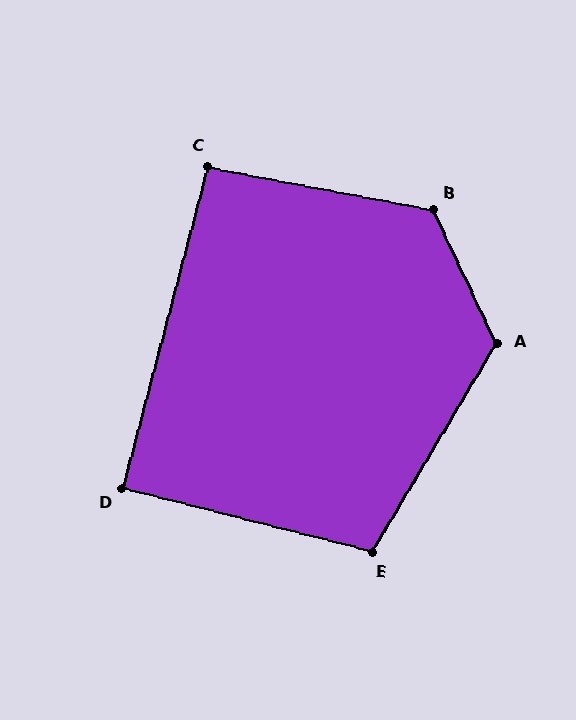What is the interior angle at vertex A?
Approximately 124 degrees (obtuse).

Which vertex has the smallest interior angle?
D, at approximately 89 degrees.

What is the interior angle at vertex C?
Approximately 94 degrees (approximately right).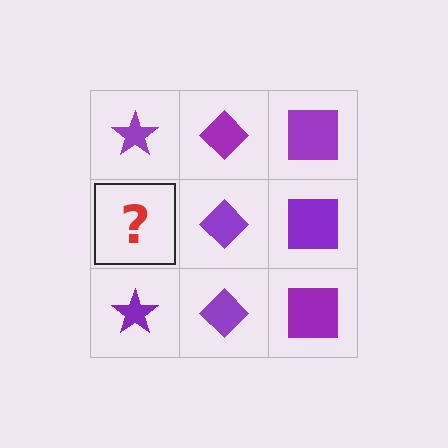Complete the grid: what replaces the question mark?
The question mark should be replaced with a purple star.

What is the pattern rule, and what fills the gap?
The rule is that each column has a consistent shape. The gap should be filled with a purple star.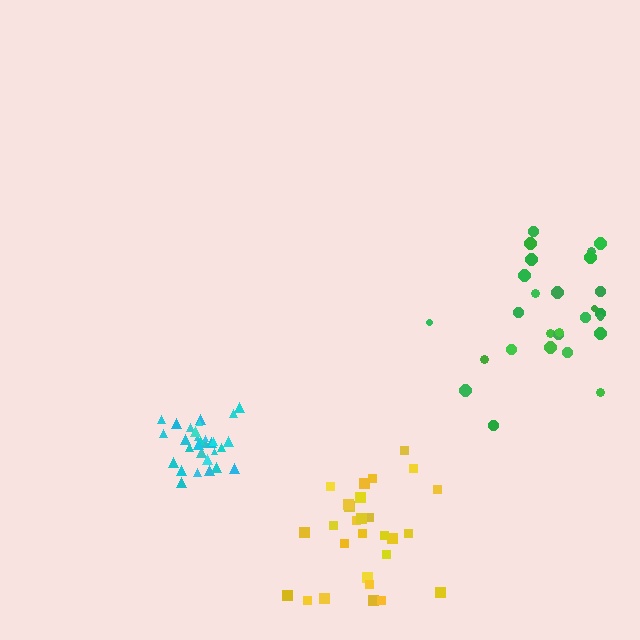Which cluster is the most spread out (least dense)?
Green.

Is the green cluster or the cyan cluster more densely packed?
Cyan.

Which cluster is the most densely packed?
Cyan.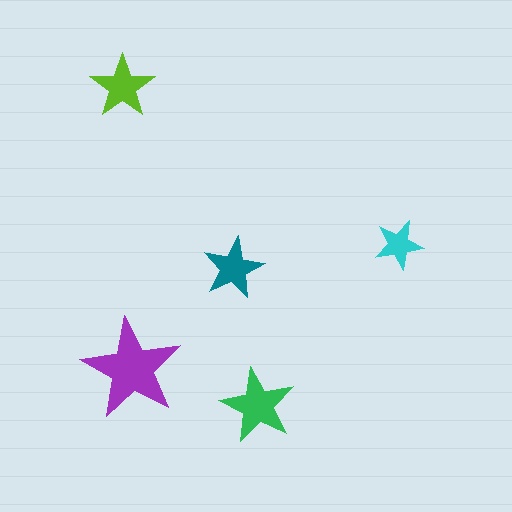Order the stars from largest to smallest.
the purple one, the green one, the lime one, the teal one, the cyan one.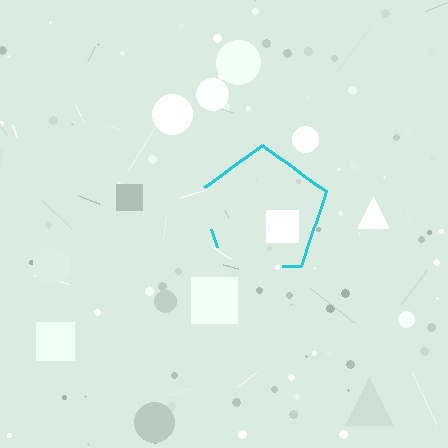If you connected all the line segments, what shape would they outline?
They would outline a pentagon.